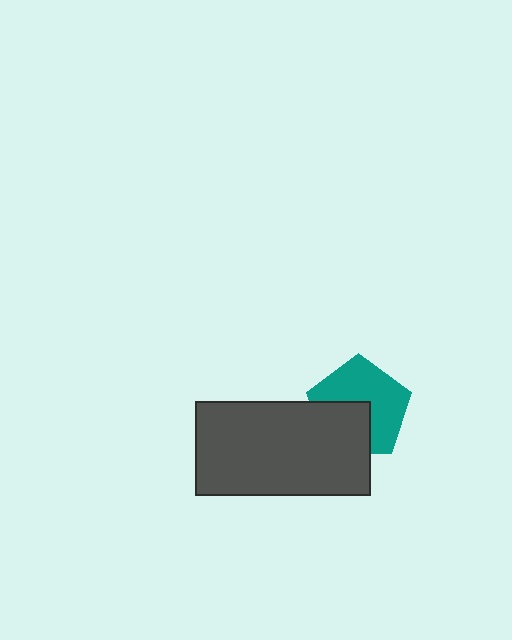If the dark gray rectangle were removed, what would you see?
You would see the complete teal pentagon.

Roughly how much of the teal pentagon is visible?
About half of it is visible (roughly 62%).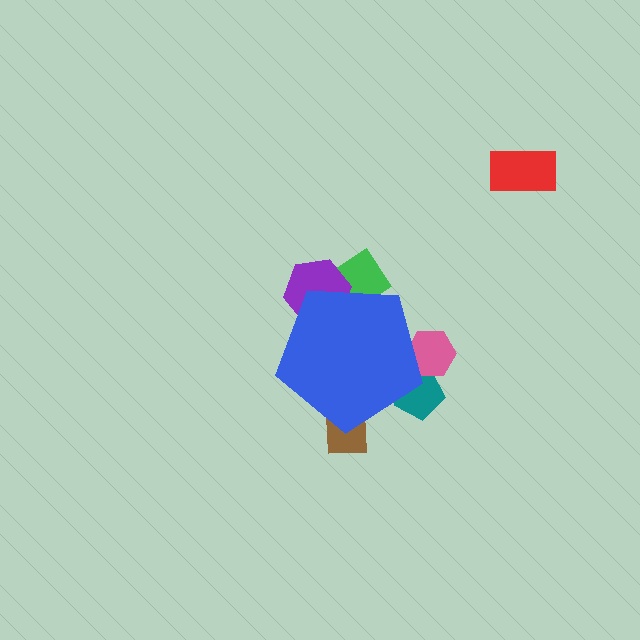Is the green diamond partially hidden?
Yes, the green diamond is partially hidden behind the blue pentagon.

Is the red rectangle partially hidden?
No, the red rectangle is fully visible.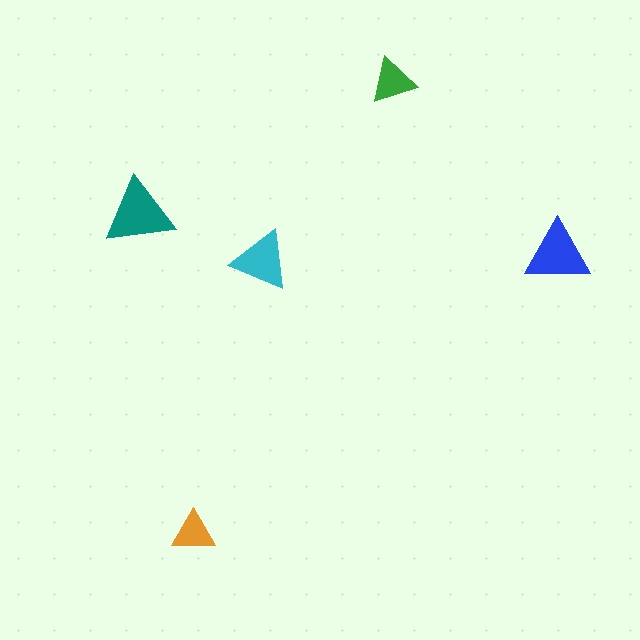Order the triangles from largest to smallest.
the teal one, the blue one, the cyan one, the green one, the orange one.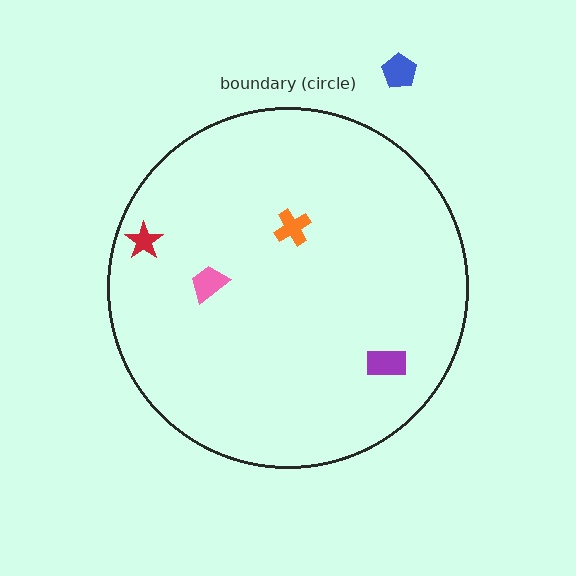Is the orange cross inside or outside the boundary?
Inside.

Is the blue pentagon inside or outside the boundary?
Outside.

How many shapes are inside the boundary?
4 inside, 1 outside.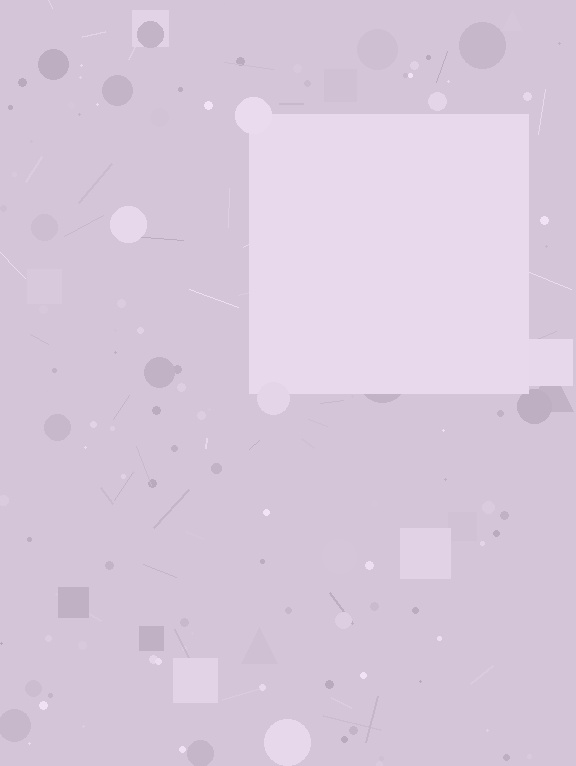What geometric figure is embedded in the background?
A square is embedded in the background.